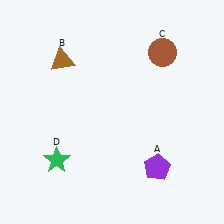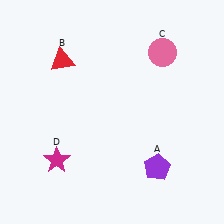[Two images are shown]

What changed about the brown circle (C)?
In Image 1, C is brown. In Image 2, it changed to pink.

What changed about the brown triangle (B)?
In Image 1, B is brown. In Image 2, it changed to red.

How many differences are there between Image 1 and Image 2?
There are 3 differences between the two images.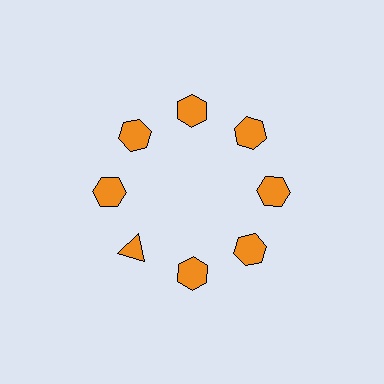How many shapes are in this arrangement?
There are 8 shapes arranged in a ring pattern.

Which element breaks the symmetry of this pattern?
The orange triangle at roughly the 8 o'clock position breaks the symmetry. All other shapes are orange hexagons.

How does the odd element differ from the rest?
It has a different shape: triangle instead of hexagon.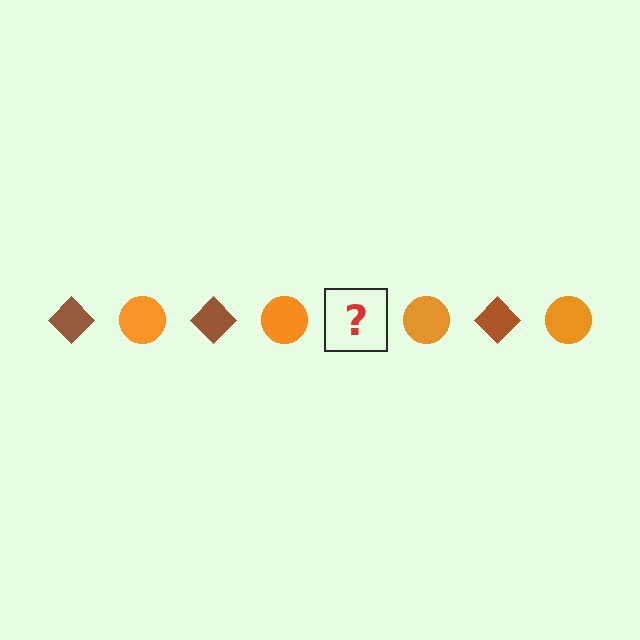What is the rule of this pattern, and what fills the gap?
The rule is that the pattern alternates between brown diamond and orange circle. The gap should be filled with a brown diamond.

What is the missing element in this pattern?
The missing element is a brown diamond.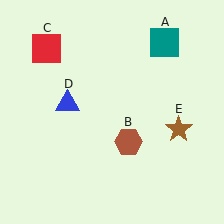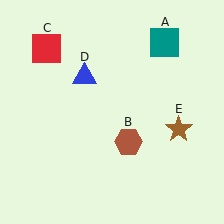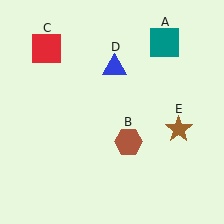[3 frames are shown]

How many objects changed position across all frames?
1 object changed position: blue triangle (object D).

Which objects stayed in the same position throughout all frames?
Teal square (object A) and brown hexagon (object B) and red square (object C) and brown star (object E) remained stationary.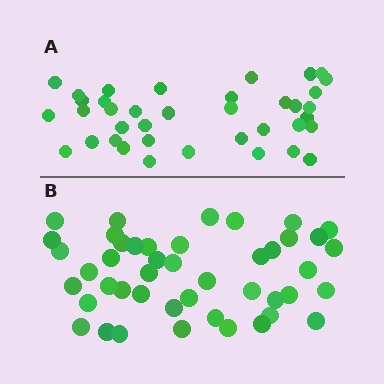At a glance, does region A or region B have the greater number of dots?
Region B (the bottom region) has more dots.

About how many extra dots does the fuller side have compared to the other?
Region B has roughly 8 or so more dots than region A.